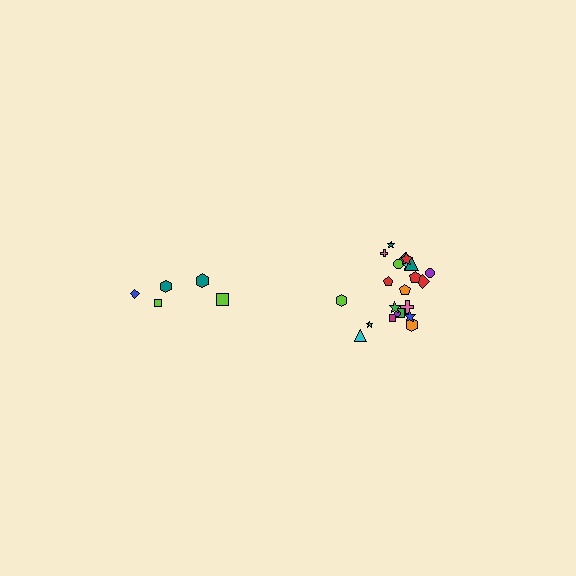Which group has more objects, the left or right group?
The right group.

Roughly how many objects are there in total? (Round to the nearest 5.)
Roughly 25 objects in total.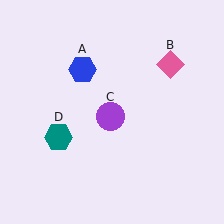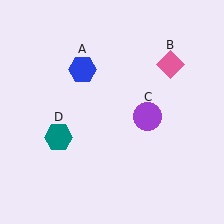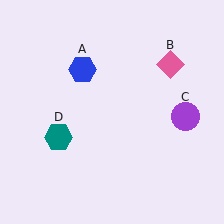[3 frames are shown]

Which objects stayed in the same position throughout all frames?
Blue hexagon (object A) and pink diamond (object B) and teal hexagon (object D) remained stationary.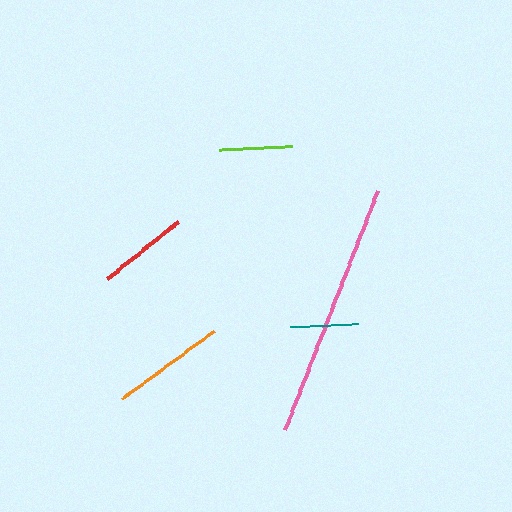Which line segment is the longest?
The pink line is the longest at approximately 255 pixels.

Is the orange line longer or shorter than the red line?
The orange line is longer than the red line.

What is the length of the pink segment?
The pink segment is approximately 255 pixels long.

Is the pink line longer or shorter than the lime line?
The pink line is longer than the lime line.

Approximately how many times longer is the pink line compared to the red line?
The pink line is approximately 2.8 times the length of the red line.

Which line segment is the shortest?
The teal line is the shortest at approximately 68 pixels.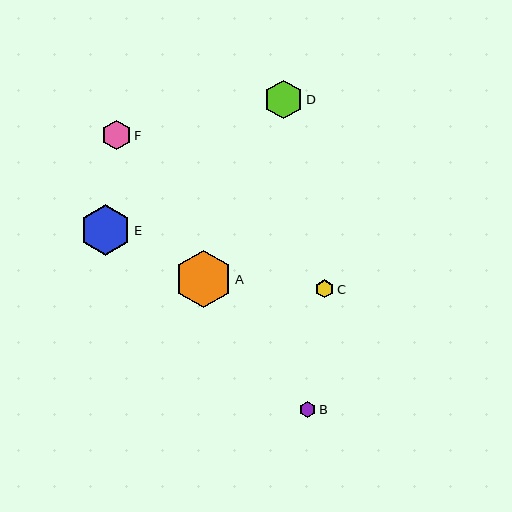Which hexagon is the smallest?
Hexagon B is the smallest with a size of approximately 16 pixels.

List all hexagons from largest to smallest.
From largest to smallest: A, E, D, F, C, B.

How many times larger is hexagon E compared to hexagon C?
Hexagon E is approximately 2.8 times the size of hexagon C.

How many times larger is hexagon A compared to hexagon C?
Hexagon A is approximately 3.1 times the size of hexagon C.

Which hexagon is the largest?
Hexagon A is the largest with a size of approximately 58 pixels.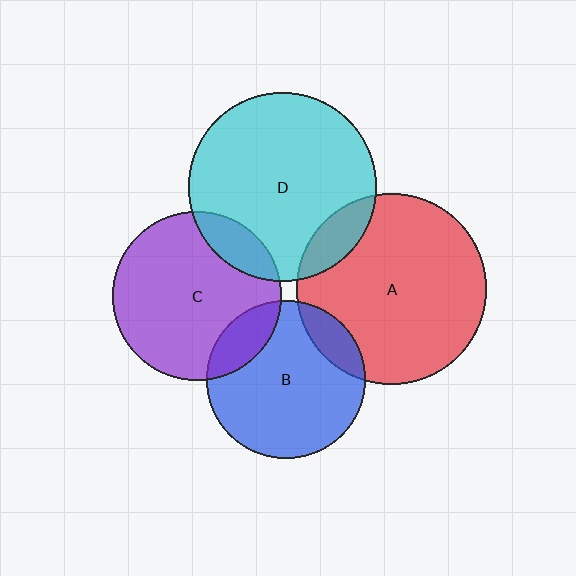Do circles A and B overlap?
Yes.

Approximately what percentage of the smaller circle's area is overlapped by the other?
Approximately 15%.